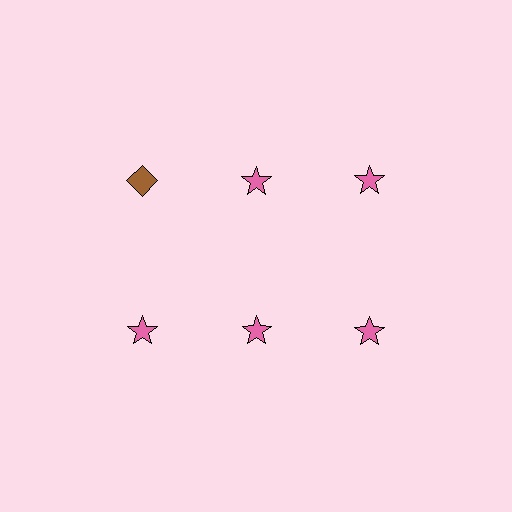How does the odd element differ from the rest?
It differs in both color (brown instead of pink) and shape (diamond instead of star).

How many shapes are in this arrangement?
There are 6 shapes arranged in a grid pattern.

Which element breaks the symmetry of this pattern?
The brown diamond in the top row, leftmost column breaks the symmetry. All other shapes are pink stars.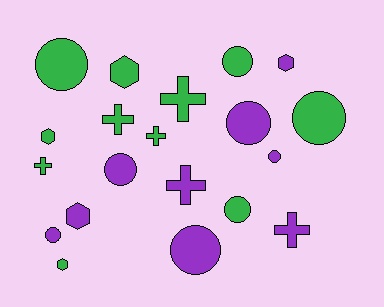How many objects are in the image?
There are 20 objects.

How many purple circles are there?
There are 5 purple circles.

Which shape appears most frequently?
Circle, with 9 objects.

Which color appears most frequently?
Green, with 11 objects.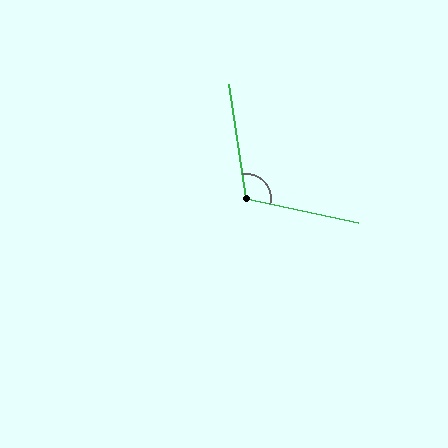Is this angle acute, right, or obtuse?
It is obtuse.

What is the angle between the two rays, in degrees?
Approximately 111 degrees.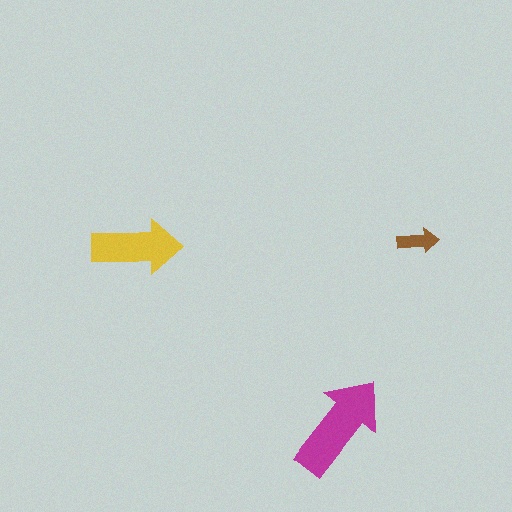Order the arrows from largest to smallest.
the magenta one, the yellow one, the brown one.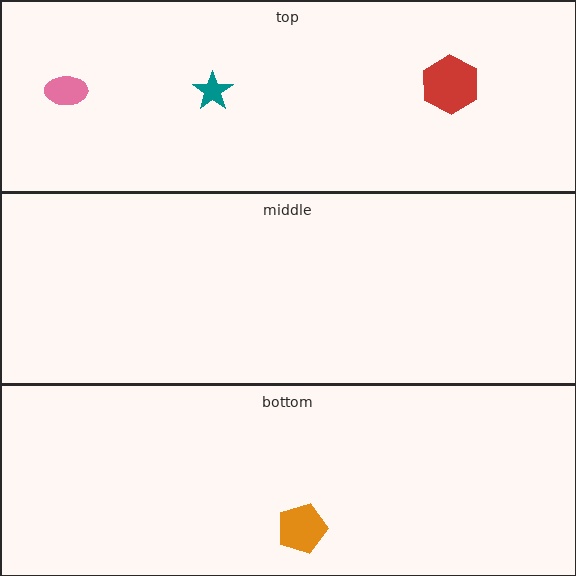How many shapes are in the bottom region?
1.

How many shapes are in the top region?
3.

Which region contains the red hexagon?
The top region.